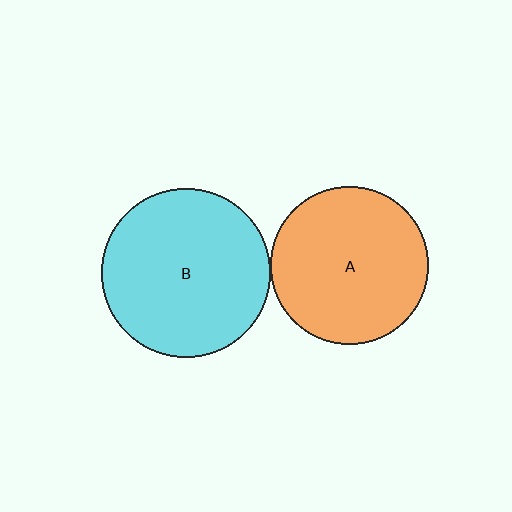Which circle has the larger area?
Circle B (cyan).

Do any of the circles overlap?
No, none of the circles overlap.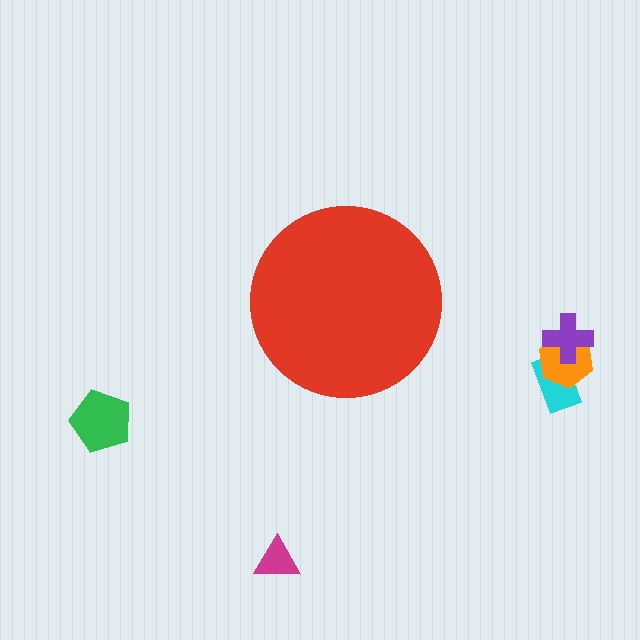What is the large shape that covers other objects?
A red circle.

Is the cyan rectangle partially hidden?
No, the cyan rectangle is fully visible.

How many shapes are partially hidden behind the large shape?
0 shapes are partially hidden.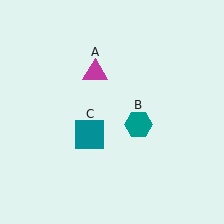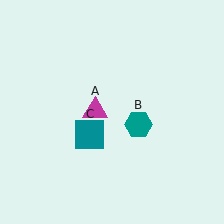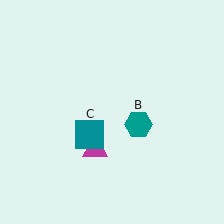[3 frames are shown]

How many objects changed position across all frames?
1 object changed position: magenta triangle (object A).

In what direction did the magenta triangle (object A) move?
The magenta triangle (object A) moved down.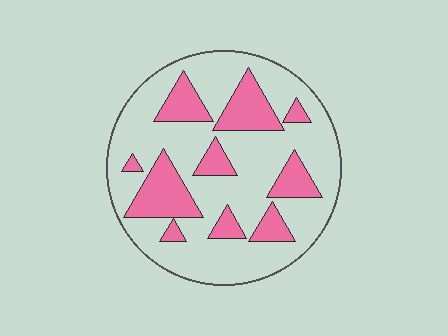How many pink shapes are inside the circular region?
10.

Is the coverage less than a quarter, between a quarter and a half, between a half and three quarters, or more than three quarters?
Between a quarter and a half.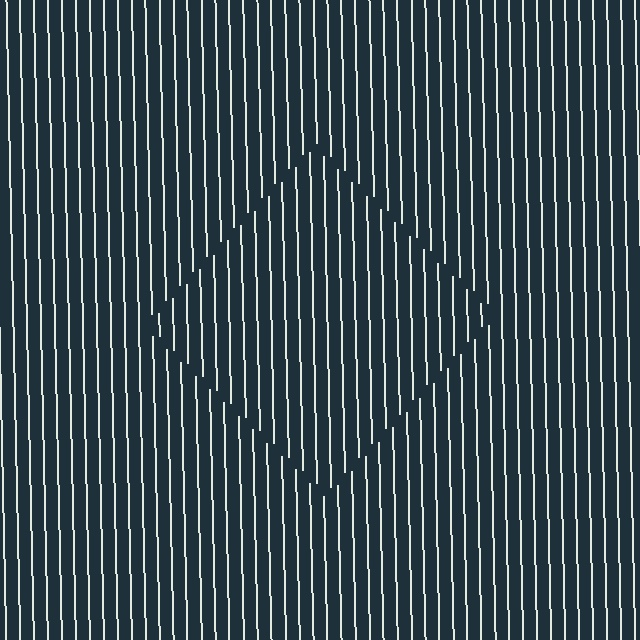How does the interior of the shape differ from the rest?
The interior of the shape contains the same grating, shifted by half a period — the contour is defined by the phase discontinuity where line-ends from the inner and outer gratings abut.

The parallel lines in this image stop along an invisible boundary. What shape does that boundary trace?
An illusory square. The interior of the shape contains the same grating, shifted by half a period — the contour is defined by the phase discontinuity where line-ends from the inner and outer gratings abut.